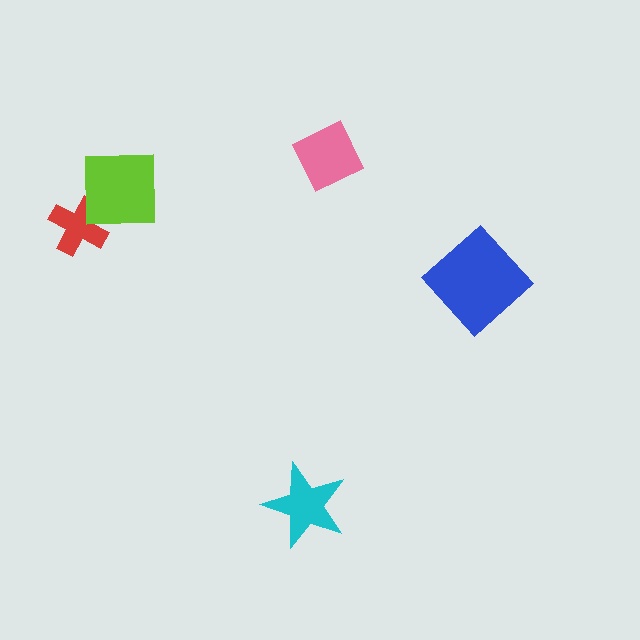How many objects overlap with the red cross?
1 object overlaps with the red cross.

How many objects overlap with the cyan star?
0 objects overlap with the cyan star.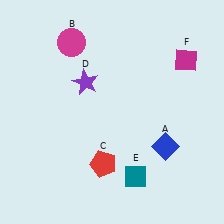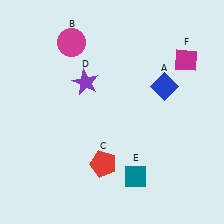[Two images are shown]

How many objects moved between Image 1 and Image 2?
1 object moved between the two images.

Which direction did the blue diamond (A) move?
The blue diamond (A) moved up.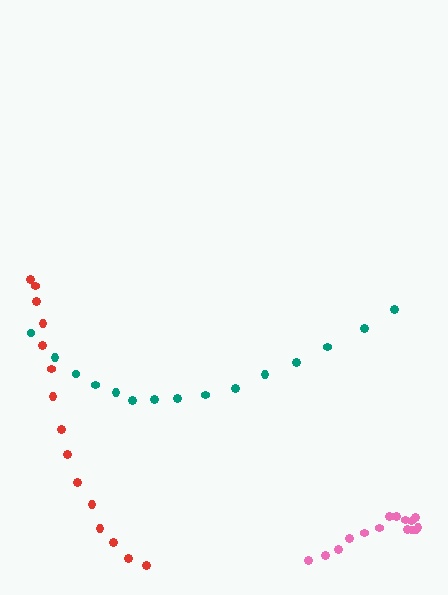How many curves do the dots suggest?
There are 3 distinct paths.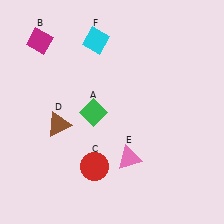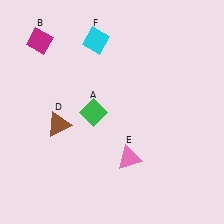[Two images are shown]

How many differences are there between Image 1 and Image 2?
There is 1 difference between the two images.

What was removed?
The red circle (C) was removed in Image 2.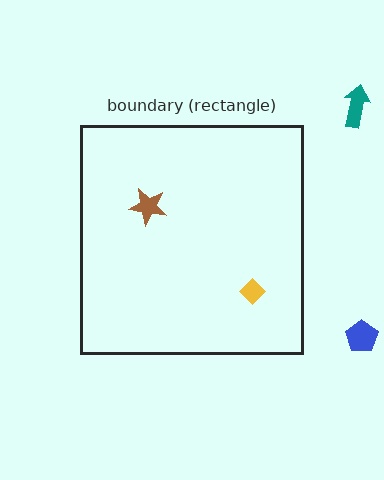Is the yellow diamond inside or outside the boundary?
Inside.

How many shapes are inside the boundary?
2 inside, 2 outside.